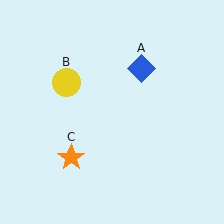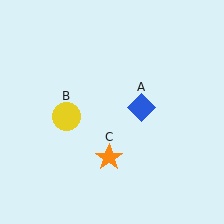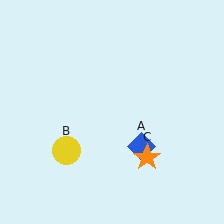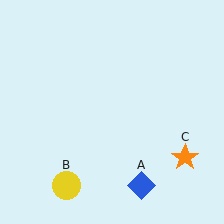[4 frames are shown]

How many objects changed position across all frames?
3 objects changed position: blue diamond (object A), yellow circle (object B), orange star (object C).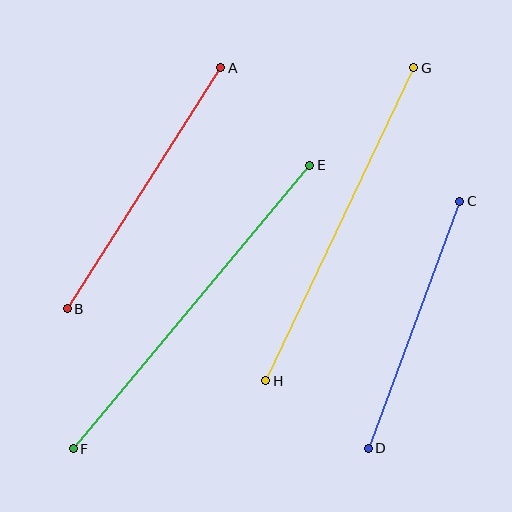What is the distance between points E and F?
The distance is approximately 369 pixels.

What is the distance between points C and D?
The distance is approximately 263 pixels.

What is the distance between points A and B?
The distance is approximately 286 pixels.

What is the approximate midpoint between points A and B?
The midpoint is at approximately (144, 188) pixels.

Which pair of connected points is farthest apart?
Points E and F are farthest apart.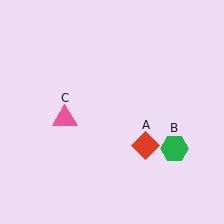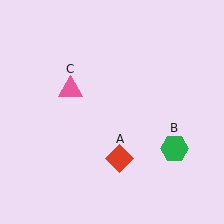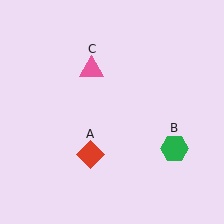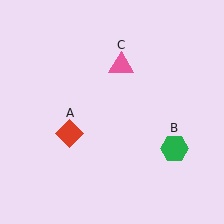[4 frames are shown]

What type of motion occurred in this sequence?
The red diamond (object A), pink triangle (object C) rotated clockwise around the center of the scene.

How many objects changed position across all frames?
2 objects changed position: red diamond (object A), pink triangle (object C).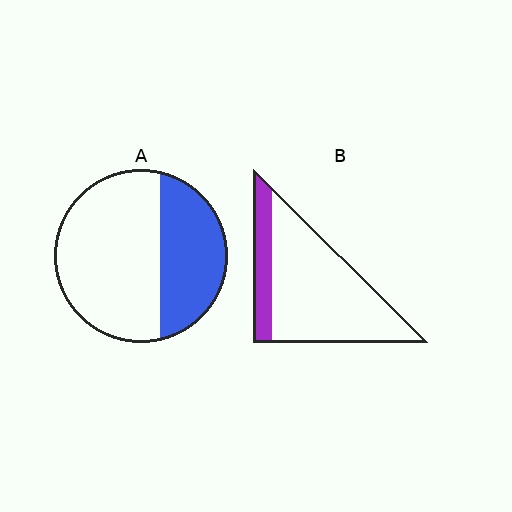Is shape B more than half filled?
No.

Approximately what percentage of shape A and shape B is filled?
A is approximately 35% and B is approximately 20%.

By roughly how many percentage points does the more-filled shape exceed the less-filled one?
By roughly 15 percentage points (A over B).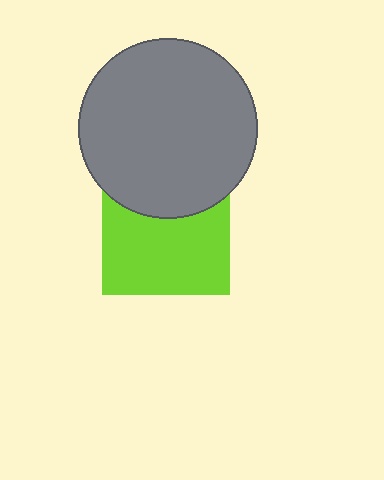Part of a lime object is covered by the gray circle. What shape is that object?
It is a square.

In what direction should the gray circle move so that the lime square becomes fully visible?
The gray circle should move up. That is the shortest direction to clear the overlap and leave the lime square fully visible.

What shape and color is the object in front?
The object in front is a gray circle.